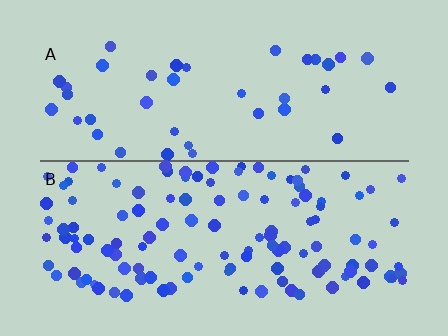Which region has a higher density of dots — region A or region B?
B (the bottom).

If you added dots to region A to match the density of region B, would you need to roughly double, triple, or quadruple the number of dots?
Approximately triple.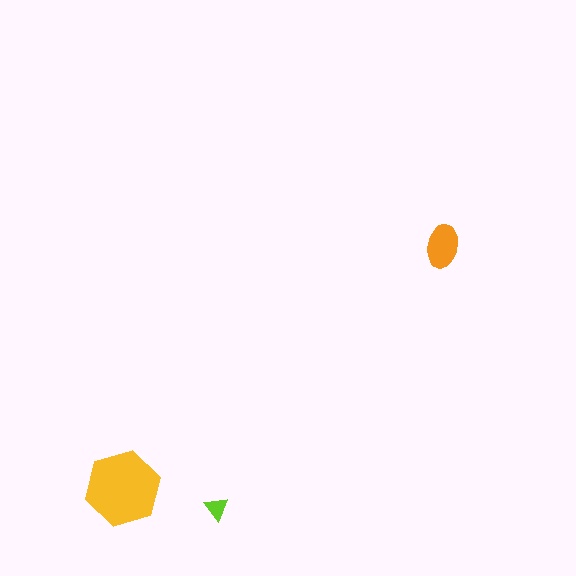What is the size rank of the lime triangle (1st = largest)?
3rd.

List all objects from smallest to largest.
The lime triangle, the orange ellipse, the yellow hexagon.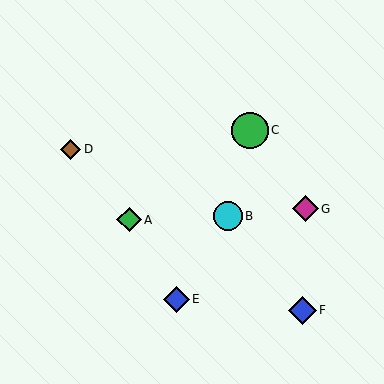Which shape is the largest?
The green circle (labeled C) is the largest.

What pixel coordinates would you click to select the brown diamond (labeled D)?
Click at (70, 149) to select the brown diamond D.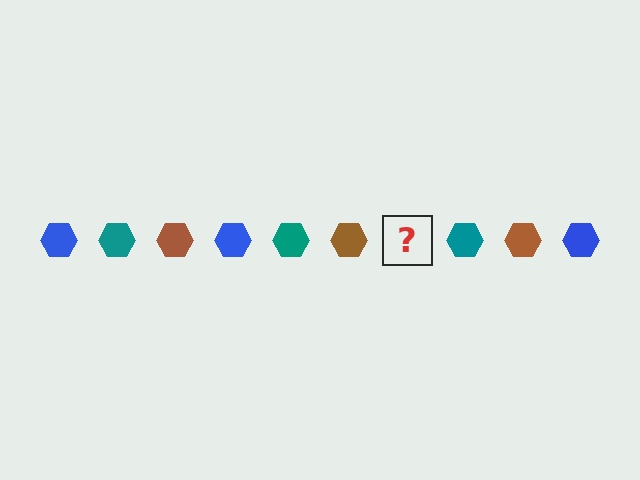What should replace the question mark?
The question mark should be replaced with a blue hexagon.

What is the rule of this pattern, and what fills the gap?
The rule is that the pattern cycles through blue, teal, brown hexagons. The gap should be filled with a blue hexagon.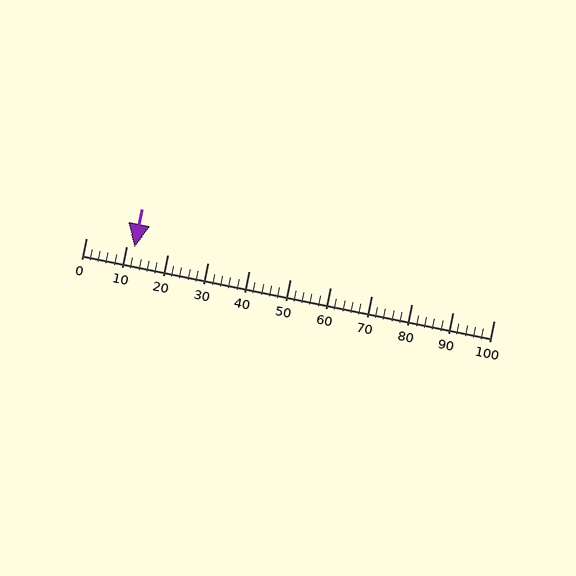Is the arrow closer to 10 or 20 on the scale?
The arrow is closer to 10.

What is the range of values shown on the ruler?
The ruler shows values from 0 to 100.